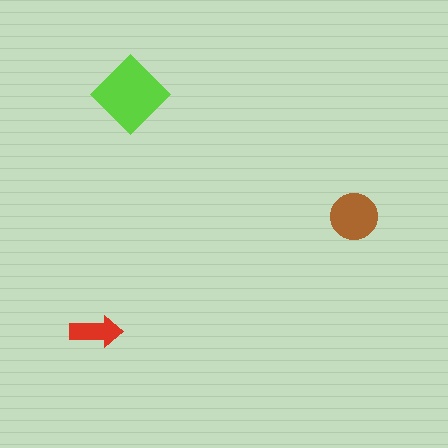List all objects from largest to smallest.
The lime diamond, the brown circle, the red arrow.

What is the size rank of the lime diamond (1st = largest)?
1st.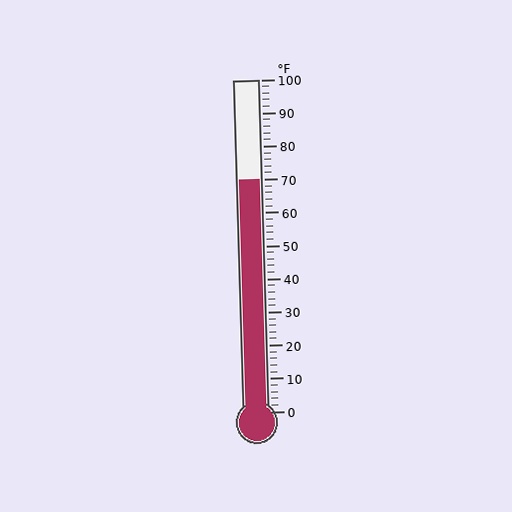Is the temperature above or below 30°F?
The temperature is above 30°F.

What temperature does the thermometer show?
The thermometer shows approximately 70°F.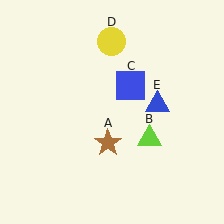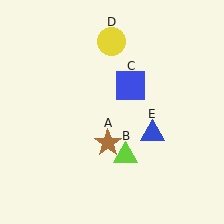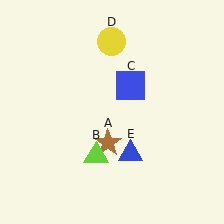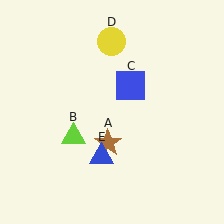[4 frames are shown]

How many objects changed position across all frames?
2 objects changed position: lime triangle (object B), blue triangle (object E).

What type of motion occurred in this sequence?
The lime triangle (object B), blue triangle (object E) rotated clockwise around the center of the scene.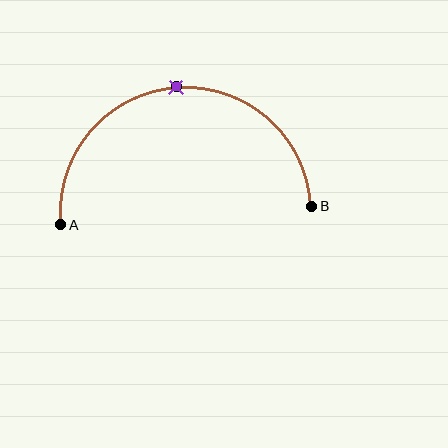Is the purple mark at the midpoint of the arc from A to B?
Yes. The purple mark lies on the arc at equal arc-length from both A and B — it is the arc midpoint.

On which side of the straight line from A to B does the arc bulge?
The arc bulges above the straight line connecting A and B.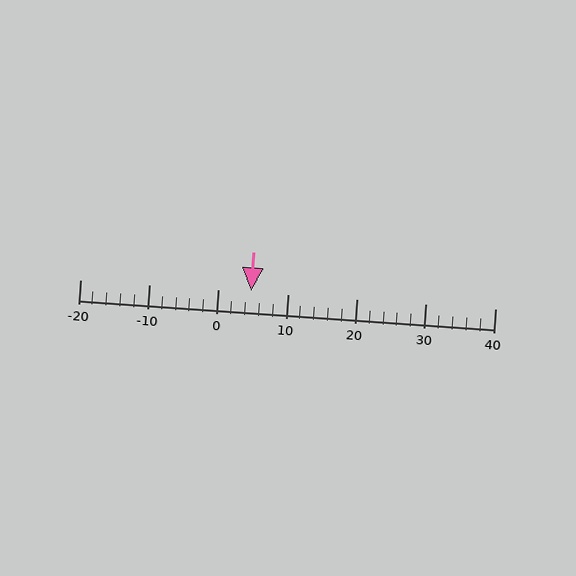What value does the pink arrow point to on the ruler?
The pink arrow points to approximately 5.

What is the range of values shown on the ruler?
The ruler shows values from -20 to 40.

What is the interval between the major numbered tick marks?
The major tick marks are spaced 10 units apart.